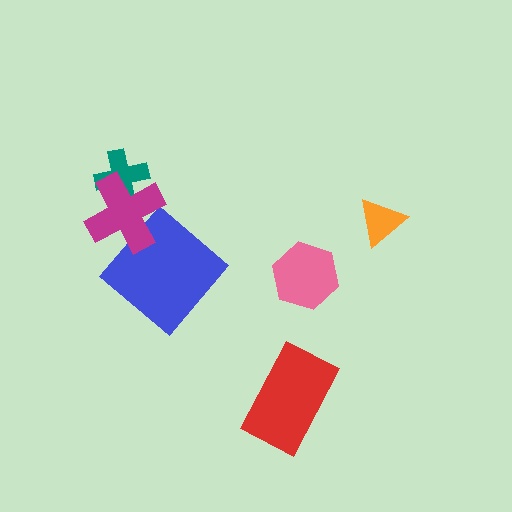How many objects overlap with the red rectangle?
0 objects overlap with the red rectangle.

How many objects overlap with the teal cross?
1 object overlaps with the teal cross.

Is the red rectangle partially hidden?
No, no other shape covers it.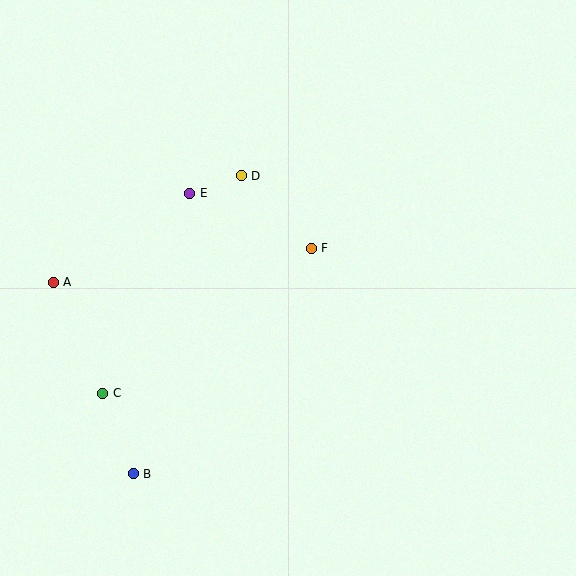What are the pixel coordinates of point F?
Point F is at (311, 248).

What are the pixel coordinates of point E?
Point E is at (190, 193).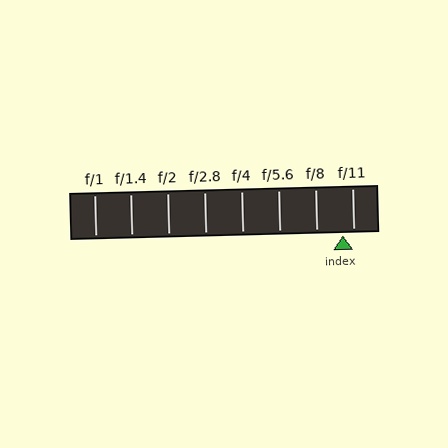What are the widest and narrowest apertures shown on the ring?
The widest aperture shown is f/1 and the narrowest is f/11.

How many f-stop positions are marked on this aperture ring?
There are 8 f-stop positions marked.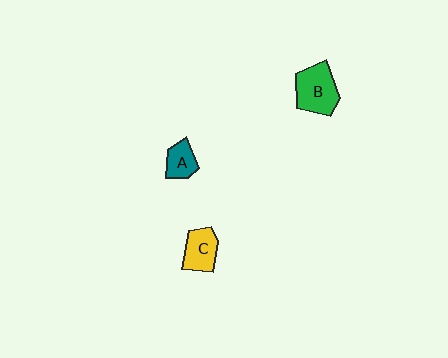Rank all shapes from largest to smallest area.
From largest to smallest: B (green), C (yellow), A (teal).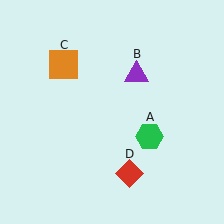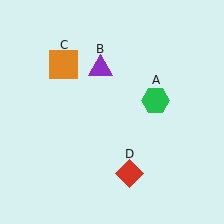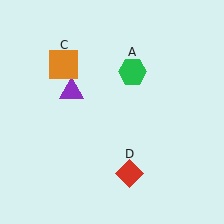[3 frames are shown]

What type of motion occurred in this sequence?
The green hexagon (object A), purple triangle (object B) rotated counterclockwise around the center of the scene.